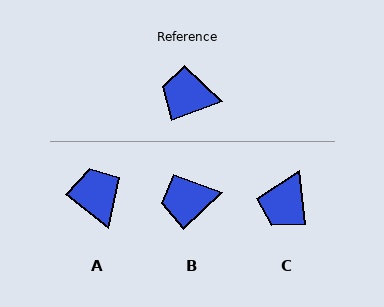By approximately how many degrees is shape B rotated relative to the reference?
Approximately 24 degrees counter-clockwise.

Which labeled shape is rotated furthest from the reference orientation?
C, about 76 degrees away.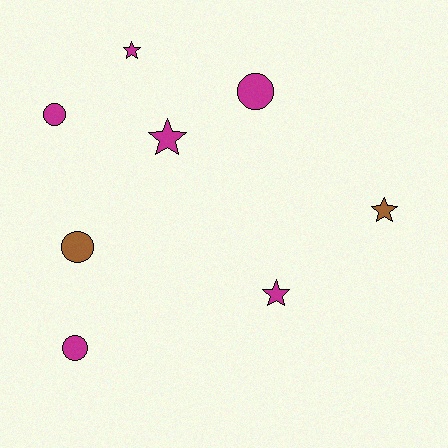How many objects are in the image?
There are 8 objects.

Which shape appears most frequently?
Star, with 4 objects.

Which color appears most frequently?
Magenta, with 6 objects.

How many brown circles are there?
There is 1 brown circle.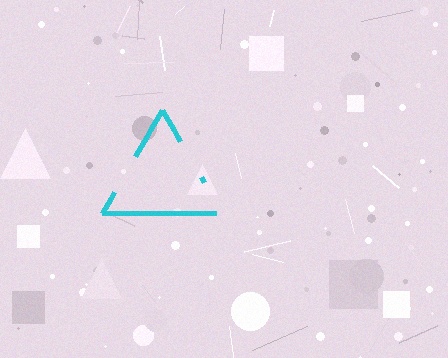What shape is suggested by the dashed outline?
The dashed outline suggests a triangle.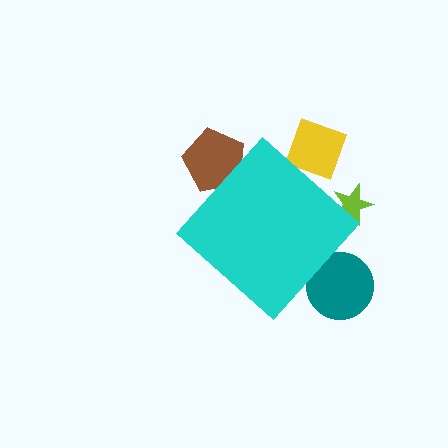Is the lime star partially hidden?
Yes, the lime star is partially hidden behind the cyan diamond.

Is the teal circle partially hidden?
Yes, the teal circle is partially hidden behind the cyan diamond.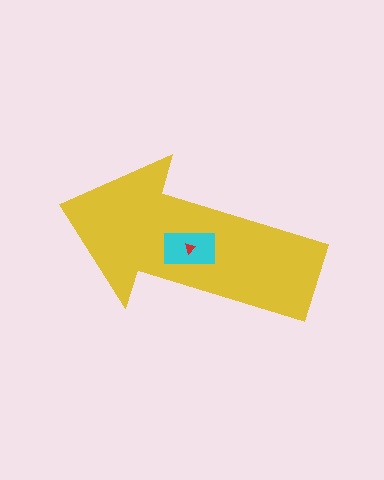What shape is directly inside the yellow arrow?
The cyan rectangle.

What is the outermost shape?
The yellow arrow.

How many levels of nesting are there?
3.